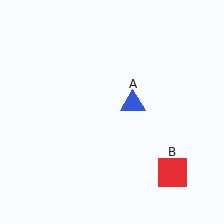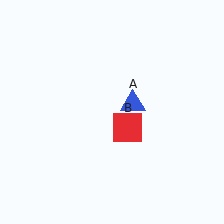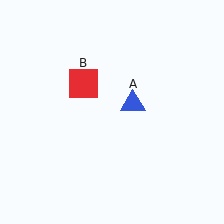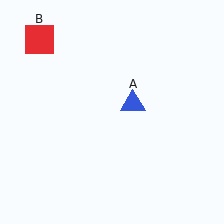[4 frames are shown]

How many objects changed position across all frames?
1 object changed position: red square (object B).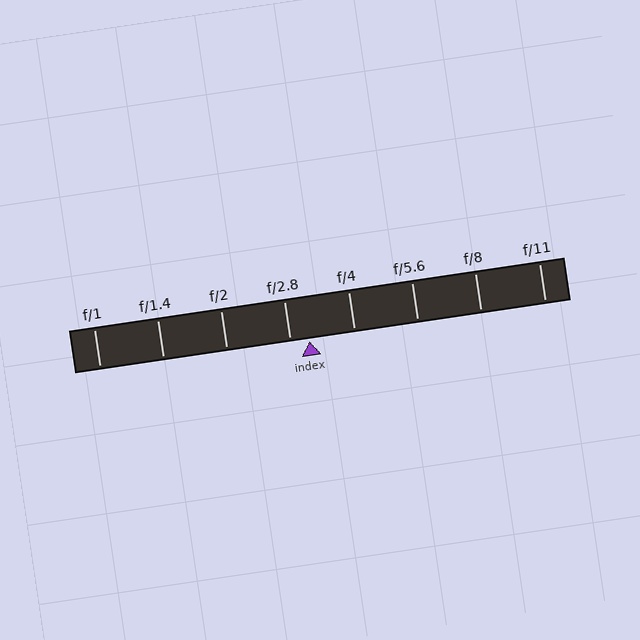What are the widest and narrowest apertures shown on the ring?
The widest aperture shown is f/1 and the narrowest is f/11.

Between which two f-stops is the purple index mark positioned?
The index mark is between f/2.8 and f/4.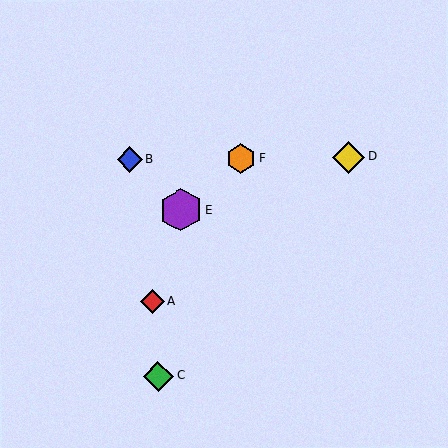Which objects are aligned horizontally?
Objects B, D, F are aligned horizontally.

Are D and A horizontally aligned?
No, D is at y≈157 and A is at y≈301.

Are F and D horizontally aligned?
Yes, both are at y≈158.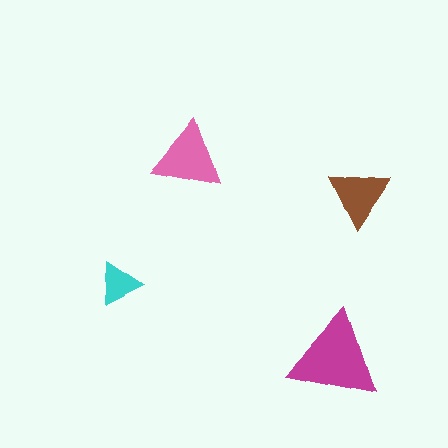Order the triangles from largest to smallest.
the magenta one, the pink one, the brown one, the cyan one.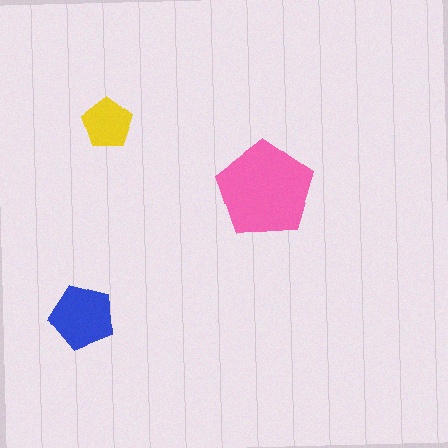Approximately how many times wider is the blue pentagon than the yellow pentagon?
About 1.5 times wider.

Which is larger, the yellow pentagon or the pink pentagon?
The pink one.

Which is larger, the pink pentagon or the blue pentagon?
The pink one.